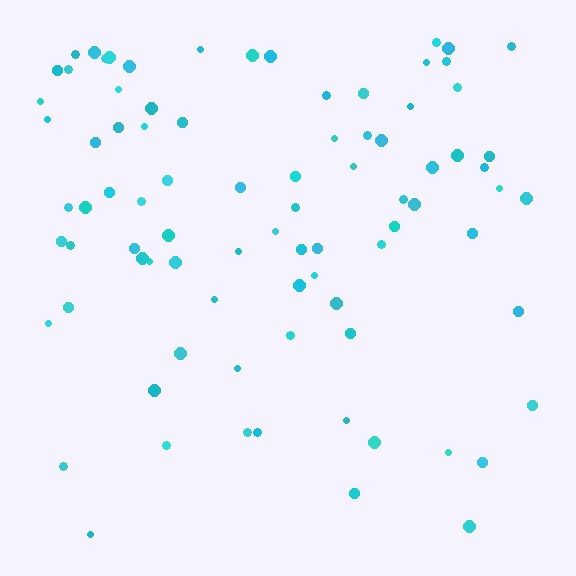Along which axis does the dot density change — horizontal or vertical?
Vertical.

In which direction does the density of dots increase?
From bottom to top, with the top side densest.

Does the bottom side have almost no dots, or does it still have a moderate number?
Still a moderate number, just noticeably fewer than the top.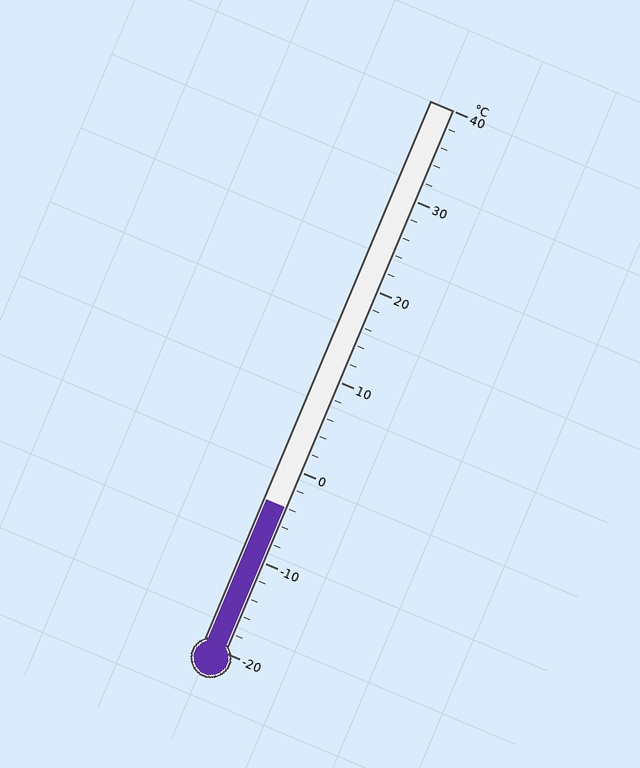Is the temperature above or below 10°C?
The temperature is below 10°C.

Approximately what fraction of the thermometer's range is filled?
The thermometer is filled to approximately 25% of its range.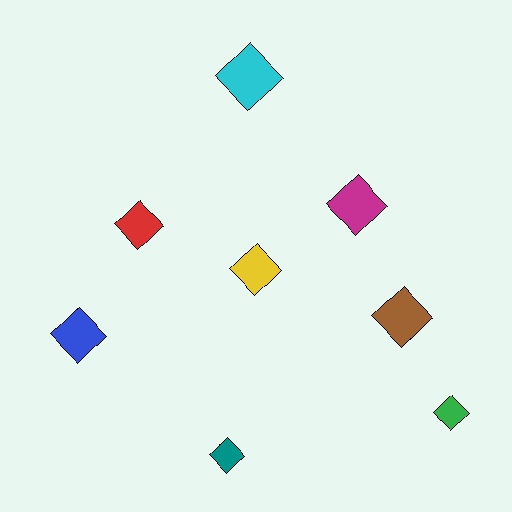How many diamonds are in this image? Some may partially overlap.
There are 8 diamonds.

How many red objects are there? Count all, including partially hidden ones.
There is 1 red object.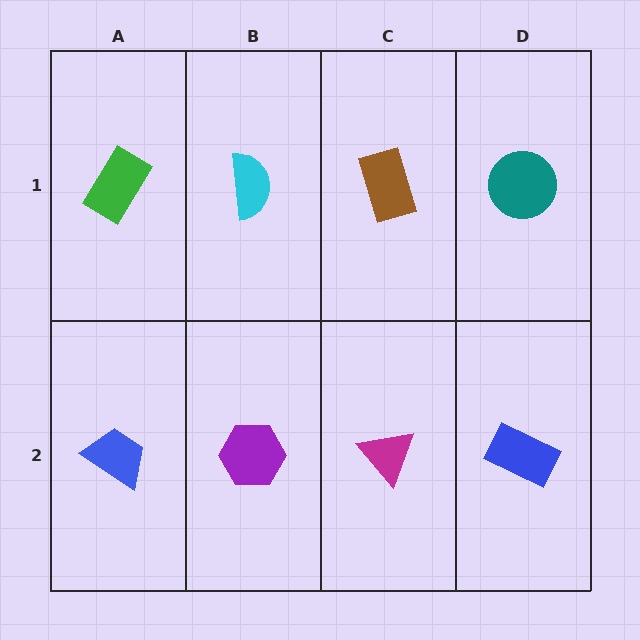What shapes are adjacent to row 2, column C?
A brown rectangle (row 1, column C), a purple hexagon (row 2, column B), a blue rectangle (row 2, column D).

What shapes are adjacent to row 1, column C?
A magenta triangle (row 2, column C), a cyan semicircle (row 1, column B), a teal circle (row 1, column D).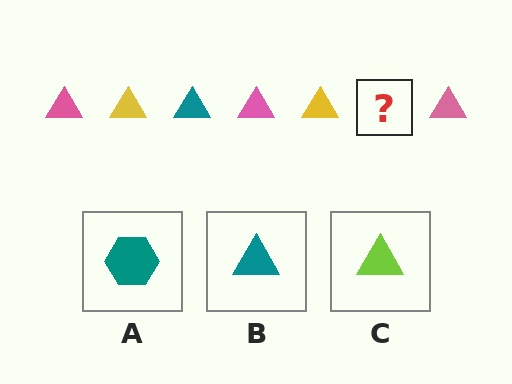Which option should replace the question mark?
Option B.